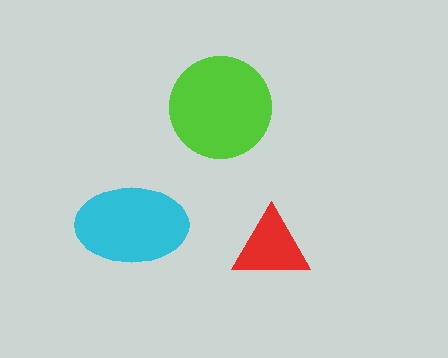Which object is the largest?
The lime circle.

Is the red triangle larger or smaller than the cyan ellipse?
Smaller.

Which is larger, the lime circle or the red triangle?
The lime circle.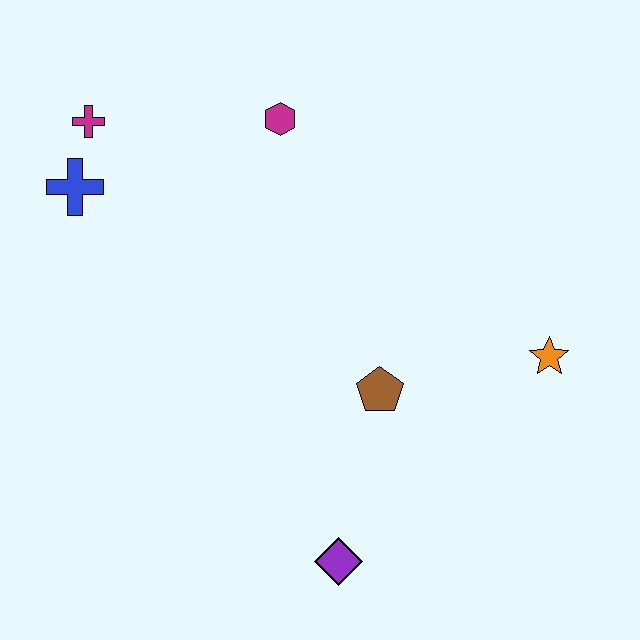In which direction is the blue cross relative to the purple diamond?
The blue cross is above the purple diamond.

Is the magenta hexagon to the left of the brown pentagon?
Yes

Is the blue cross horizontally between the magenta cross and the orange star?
No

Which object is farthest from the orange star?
The magenta cross is farthest from the orange star.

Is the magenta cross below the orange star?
No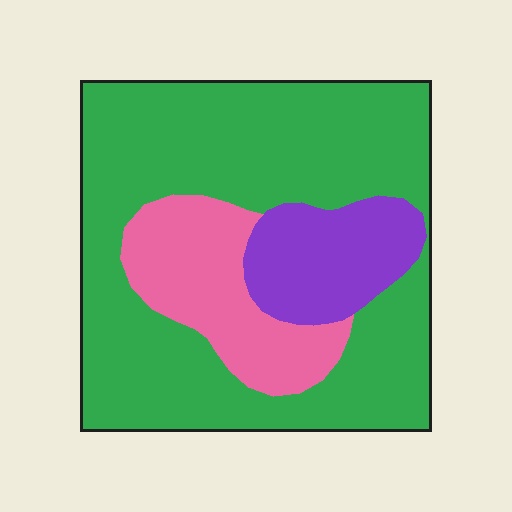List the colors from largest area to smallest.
From largest to smallest: green, pink, purple.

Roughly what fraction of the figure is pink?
Pink takes up less than a quarter of the figure.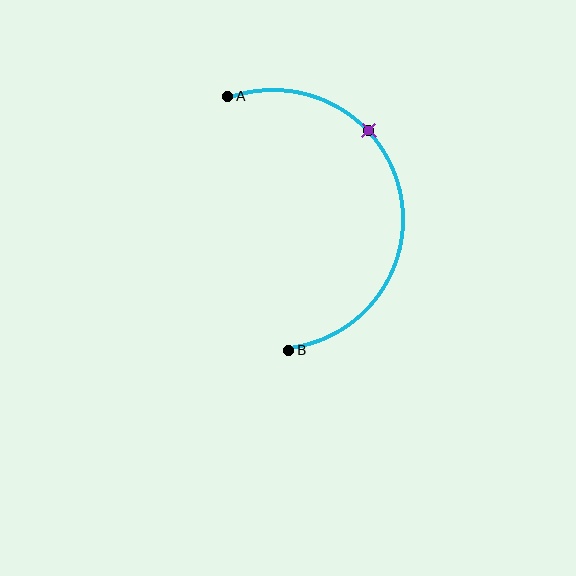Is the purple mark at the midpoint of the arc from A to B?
No. The purple mark lies on the arc but is closer to endpoint A. The arc midpoint would be at the point on the curve equidistant along the arc from both A and B.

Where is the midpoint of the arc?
The arc midpoint is the point on the curve farthest from the straight line joining A and B. It sits to the right of that line.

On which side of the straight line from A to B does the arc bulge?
The arc bulges to the right of the straight line connecting A and B.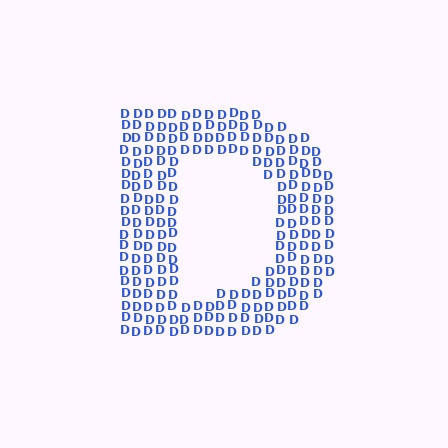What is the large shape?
The large shape is the letter D.